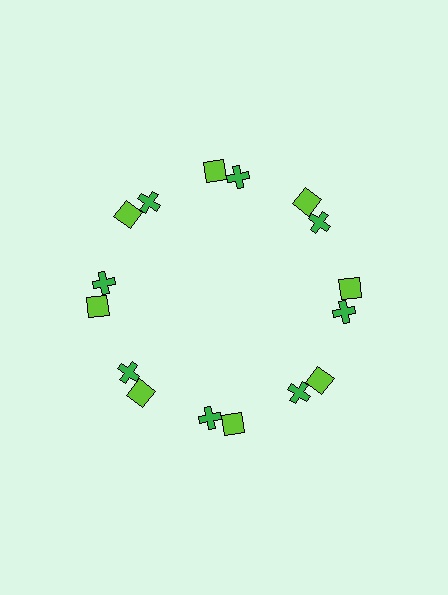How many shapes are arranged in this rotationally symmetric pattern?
There are 16 shapes, arranged in 8 groups of 2.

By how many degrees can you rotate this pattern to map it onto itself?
The pattern maps onto itself every 45 degrees of rotation.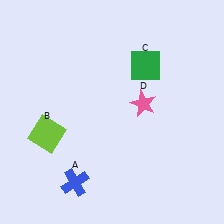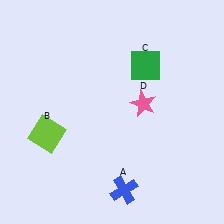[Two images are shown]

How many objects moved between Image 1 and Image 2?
1 object moved between the two images.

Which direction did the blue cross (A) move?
The blue cross (A) moved right.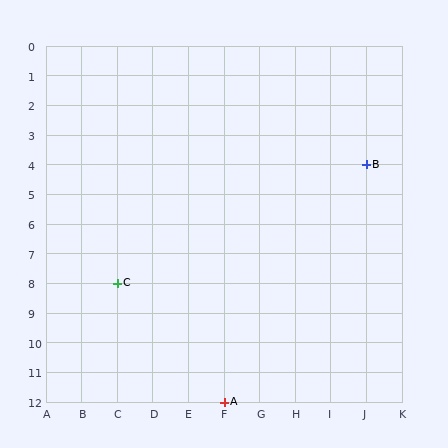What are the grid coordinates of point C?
Point C is at grid coordinates (C, 8).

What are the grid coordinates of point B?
Point B is at grid coordinates (J, 4).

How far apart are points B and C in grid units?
Points B and C are 7 columns and 4 rows apart (about 8.1 grid units diagonally).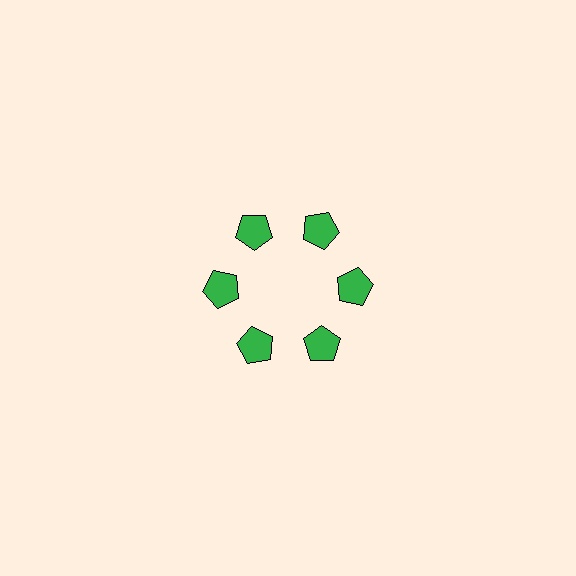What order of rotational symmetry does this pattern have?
This pattern has 6-fold rotational symmetry.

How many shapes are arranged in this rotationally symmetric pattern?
There are 6 shapes, arranged in 6 groups of 1.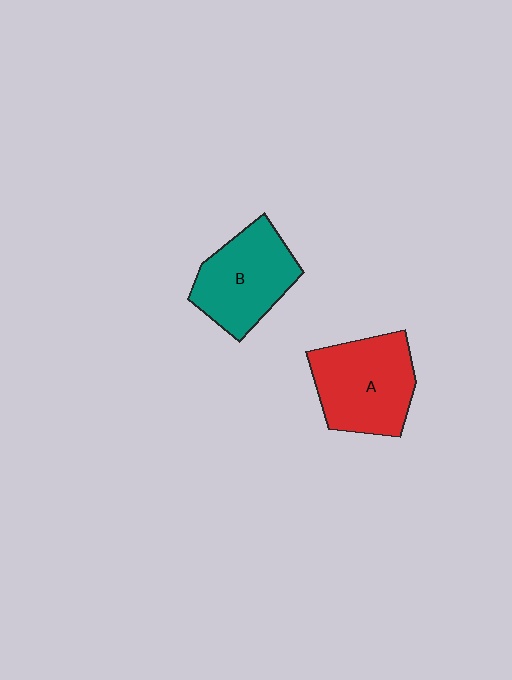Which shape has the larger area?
Shape A (red).